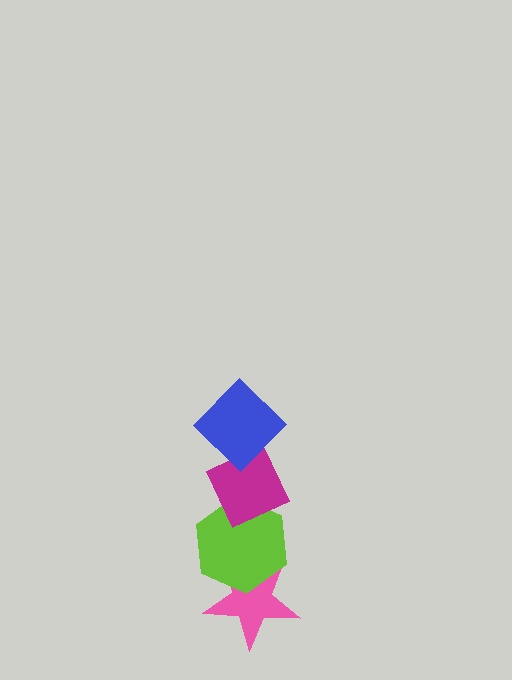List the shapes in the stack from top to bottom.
From top to bottom: the blue diamond, the magenta diamond, the lime hexagon, the pink star.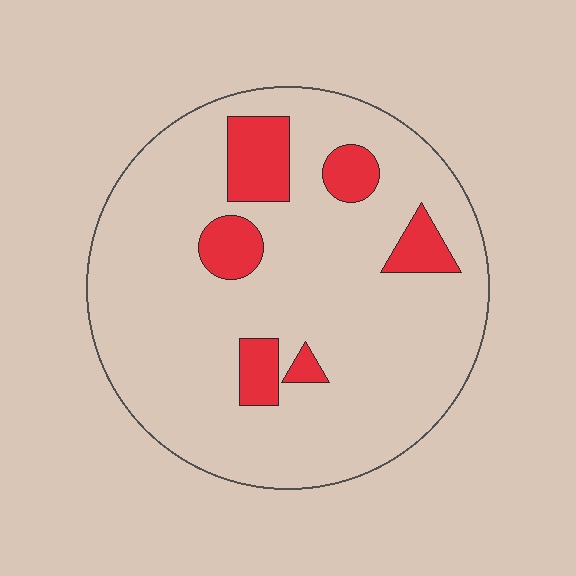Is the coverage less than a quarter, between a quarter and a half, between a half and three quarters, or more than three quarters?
Less than a quarter.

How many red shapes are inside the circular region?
6.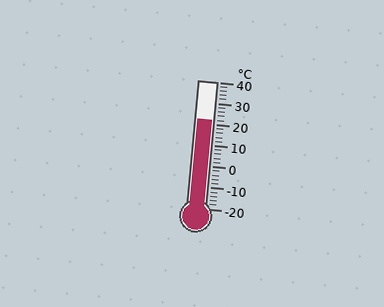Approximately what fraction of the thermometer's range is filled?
The thermometer is filled to approximately 70% of its range.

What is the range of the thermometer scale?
The thermometer scale ranges from -20°C to 40°C.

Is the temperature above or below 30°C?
The temperature is below 30°C.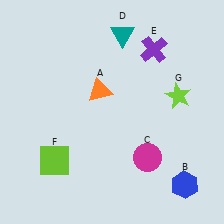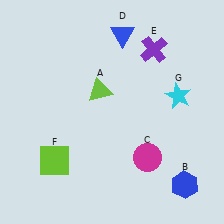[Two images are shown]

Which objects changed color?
A changed from orange to lime. D changed from teal to blue. G changed from lime to cyan.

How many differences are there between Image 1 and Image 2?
There are 3 differences between the two images.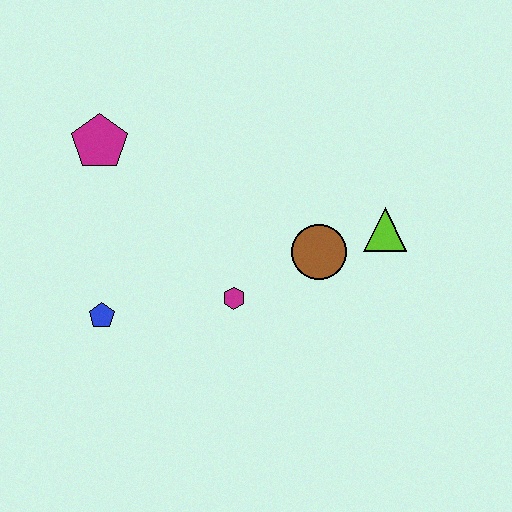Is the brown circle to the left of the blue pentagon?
No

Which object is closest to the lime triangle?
The brown circle is closest to the lime triangle.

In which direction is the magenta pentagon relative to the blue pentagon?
The magenta pentagon is above the blue pentagon.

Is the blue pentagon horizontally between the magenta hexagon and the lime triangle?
No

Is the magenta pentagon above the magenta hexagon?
Yes